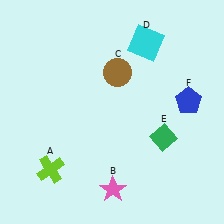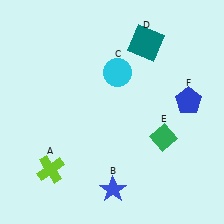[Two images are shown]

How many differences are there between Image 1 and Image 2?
There are 3 differences between the two images.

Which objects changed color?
B changed from pink to blue. C changed from brown to cyan. D changed from cyan to teal.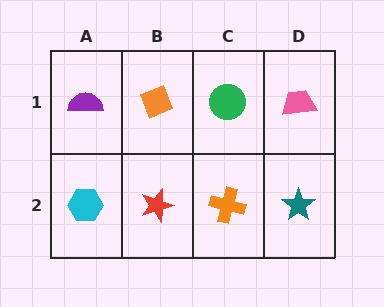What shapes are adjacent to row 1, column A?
A cyan hexagon (row 2, column A), an orange diamond (row 1, column B).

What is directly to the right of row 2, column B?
An orange cross.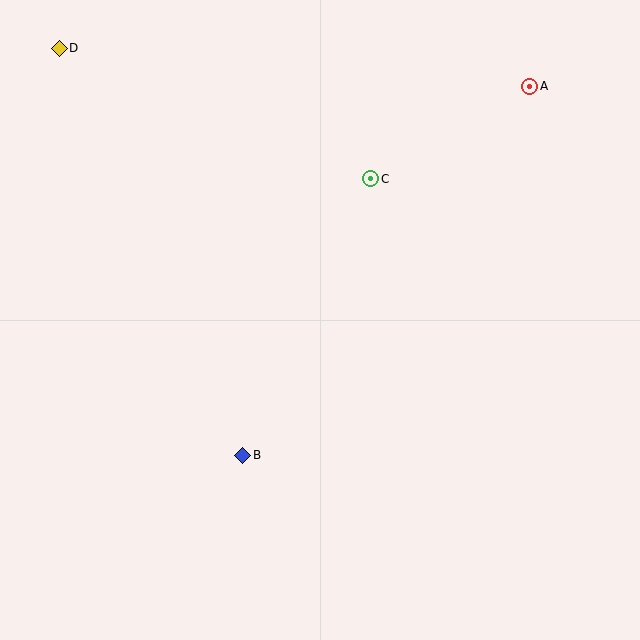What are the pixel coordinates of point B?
Point B is at (243, 455).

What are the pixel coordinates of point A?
Point A is at (530, 86).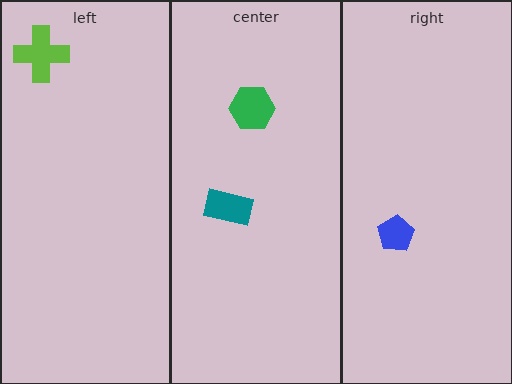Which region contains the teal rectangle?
The center region.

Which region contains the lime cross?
The left region.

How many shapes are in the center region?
2.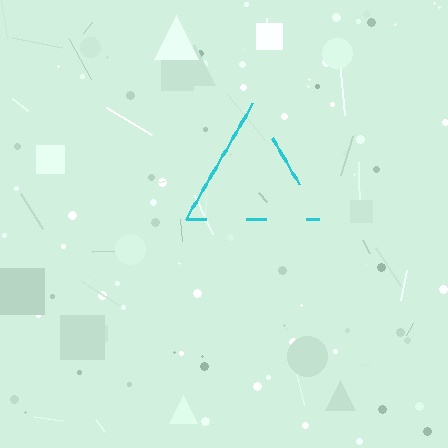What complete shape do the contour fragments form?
The contour fragments form a triangle.